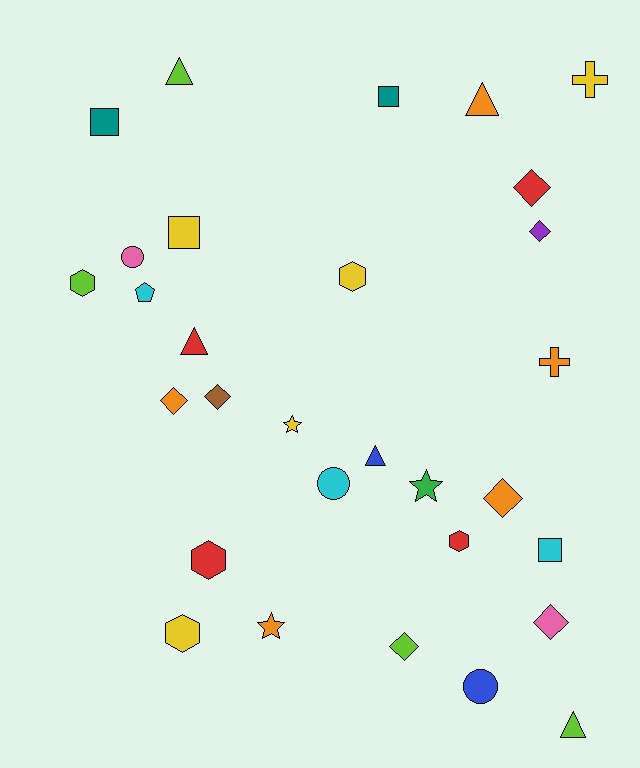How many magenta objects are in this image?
There are no magenta objects.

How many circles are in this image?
There are 3 circles.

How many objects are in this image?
There are 30 objects.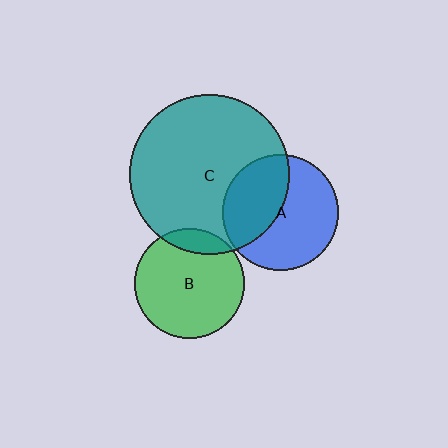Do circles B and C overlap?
Yes.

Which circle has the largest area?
Circle C (teal).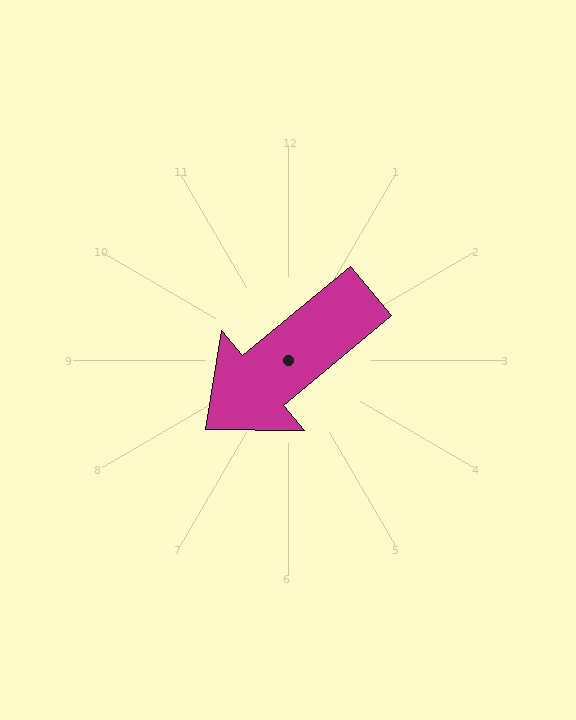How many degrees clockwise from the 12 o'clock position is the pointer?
Approximately 230 degrees.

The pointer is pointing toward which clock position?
Roughly 8 o'clock.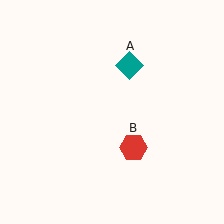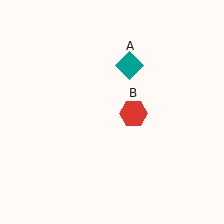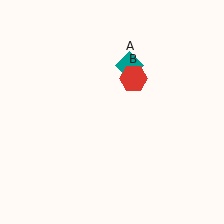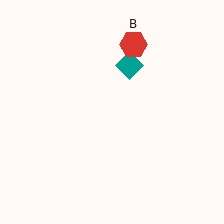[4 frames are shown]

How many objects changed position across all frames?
1 object changed position: red hexagon (object B).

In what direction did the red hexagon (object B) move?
The red hexagon (object B) moved up.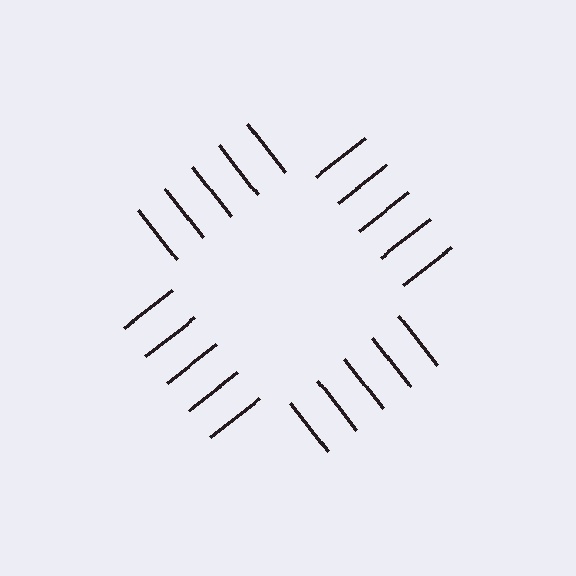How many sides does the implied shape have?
4 sides — the line-ends trace a square.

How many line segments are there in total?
20 — 5 along each of the 4 edges.